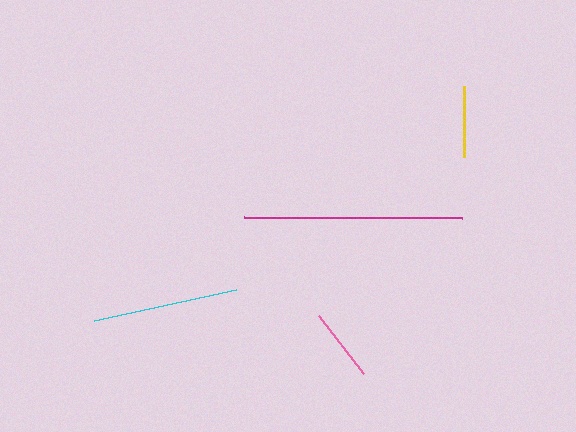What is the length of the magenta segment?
The magenta segment is approximately 217 pixels long.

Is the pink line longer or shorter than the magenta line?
The magenta line is longer than the pink line.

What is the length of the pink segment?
The pink segment is approximately 73 pixels long.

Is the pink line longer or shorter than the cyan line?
The cyan line is longer than the pink line.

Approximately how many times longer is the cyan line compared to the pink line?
The cyan line is approximately 2.0 times the length of the pink line.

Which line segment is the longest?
The magenta line is the longest at approximately 217 pixels.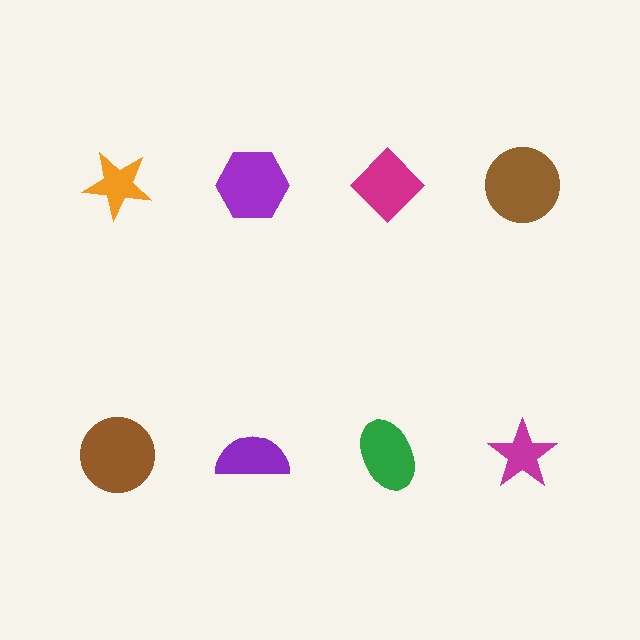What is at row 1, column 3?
A magenta diamond.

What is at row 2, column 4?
A magenta star.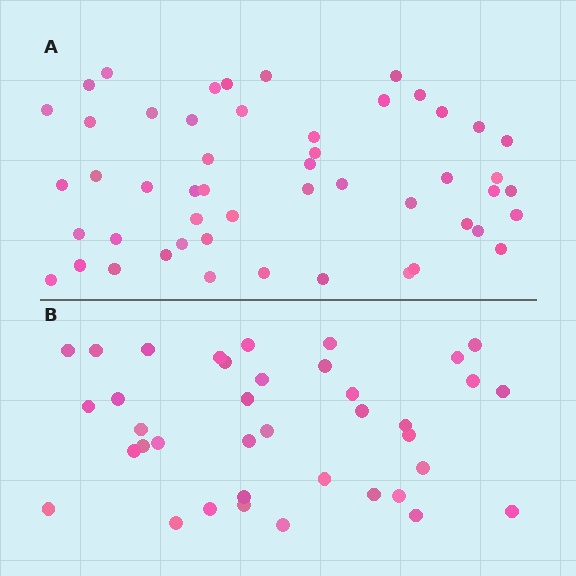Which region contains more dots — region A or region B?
Region A (the top region) has more dots.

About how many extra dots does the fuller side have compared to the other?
Region A has approximately 15 more dots than region B.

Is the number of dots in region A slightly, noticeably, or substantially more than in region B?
Region A has noticeably more, but not dramatically so. The ratio is roughly 1.3 to 1.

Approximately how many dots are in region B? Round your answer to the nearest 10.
About 40 dots. (The exact count is 38, which rounds to 40.)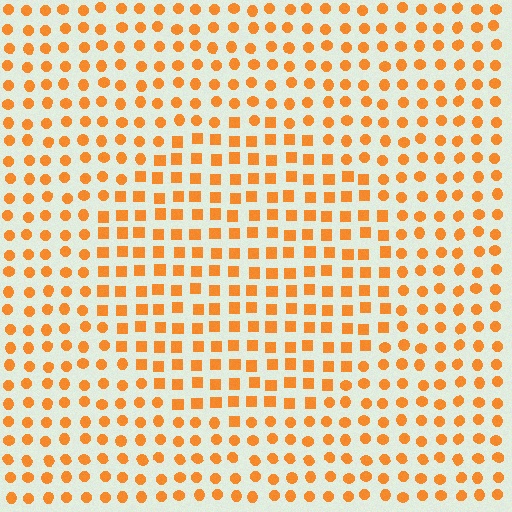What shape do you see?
I see a circle.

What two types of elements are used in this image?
The image uses squares inside the circle region and circles outside it.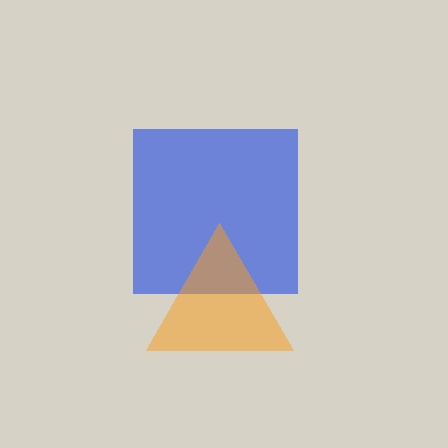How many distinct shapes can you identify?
There are 2 distinct shapes: a blue square, an orange triangle.